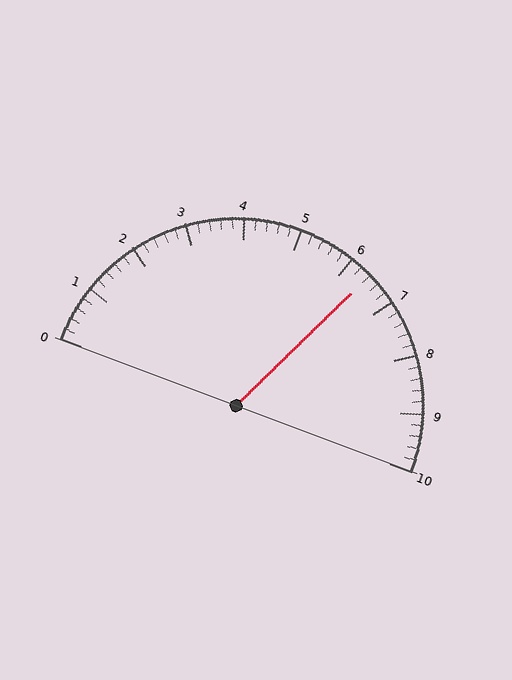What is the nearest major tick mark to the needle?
The nearest major tick mark is 6.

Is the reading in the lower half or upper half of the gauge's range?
The reading is in the upper half of the range (0 to 10).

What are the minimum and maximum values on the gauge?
The gauge ranges from 0 to 10.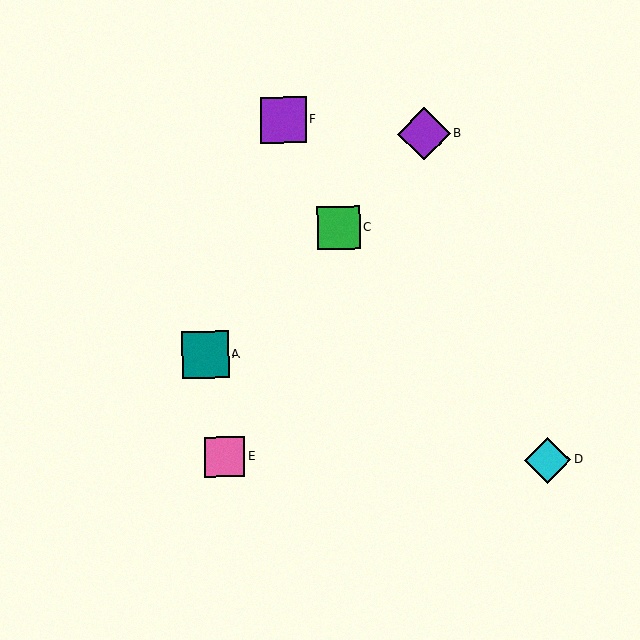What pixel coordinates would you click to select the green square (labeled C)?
Click at (339, 228) to select the green square C.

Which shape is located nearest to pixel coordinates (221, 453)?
The pink square (labeled E) at (224, 457) is nearest to that location.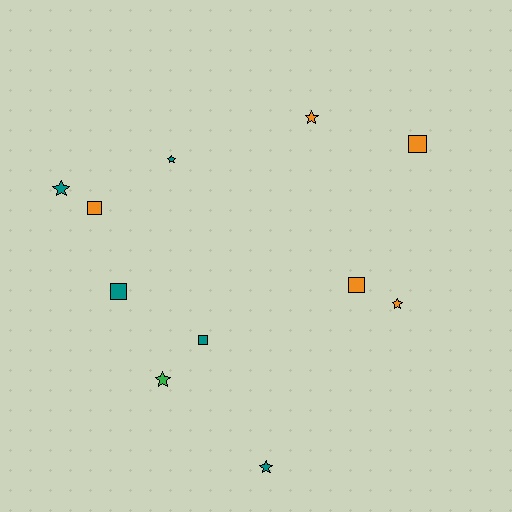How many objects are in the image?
There are 11 objects.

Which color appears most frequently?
Teal, with 5 objects.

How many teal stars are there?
There are 3 teal stars.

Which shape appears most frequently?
Star, with 6 objects.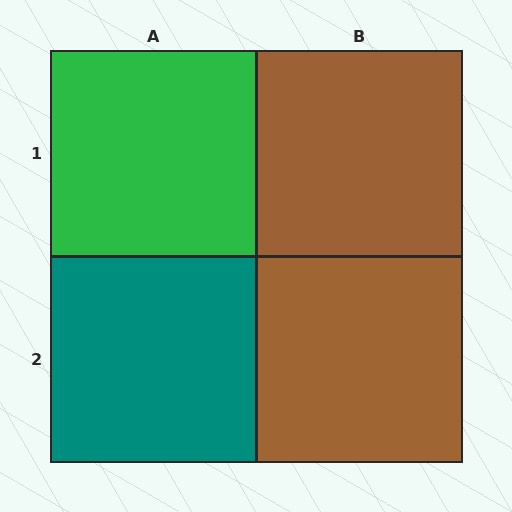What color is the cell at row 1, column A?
Green.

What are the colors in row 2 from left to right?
Teal, brown.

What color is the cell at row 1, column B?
Brown.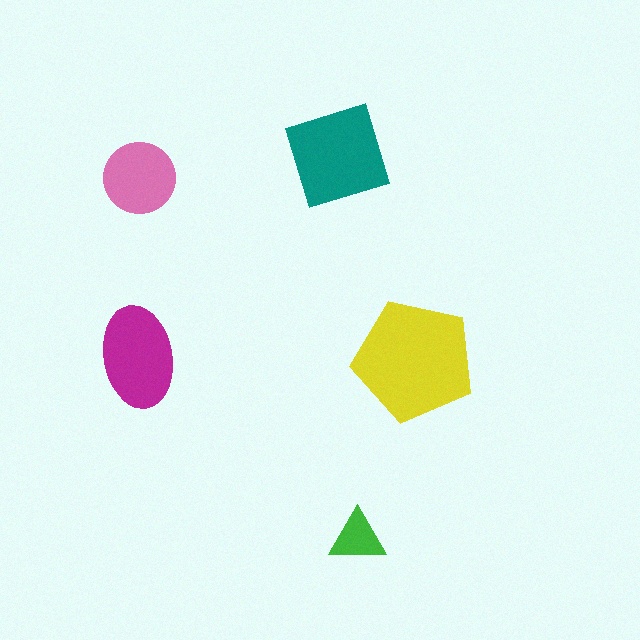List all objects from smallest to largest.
The green triangle, the pink circle, the magenta ellipse, the teal square, the yellow pentagon.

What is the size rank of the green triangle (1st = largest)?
5th.